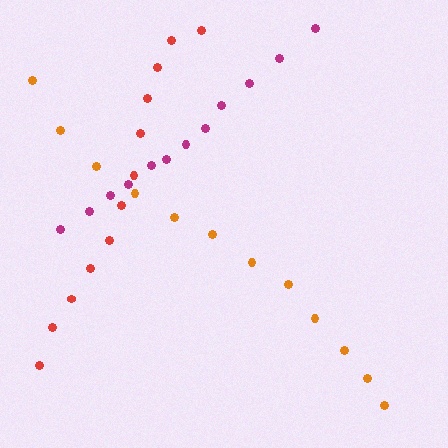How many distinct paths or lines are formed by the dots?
There are 3 distinct paths.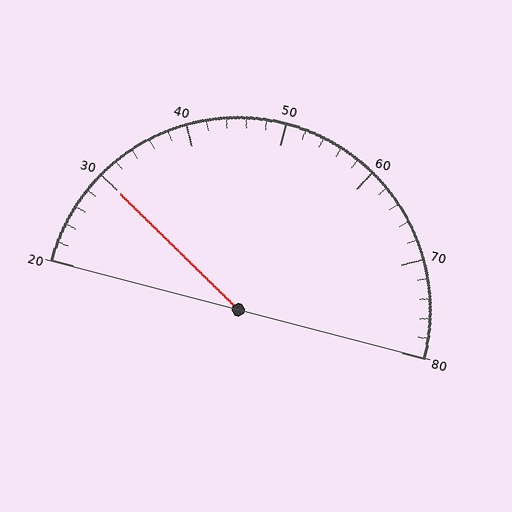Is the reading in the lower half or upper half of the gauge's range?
The reading is in the lower half of the range (20 to 80).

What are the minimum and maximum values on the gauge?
The gauge ranges from 20 to 80.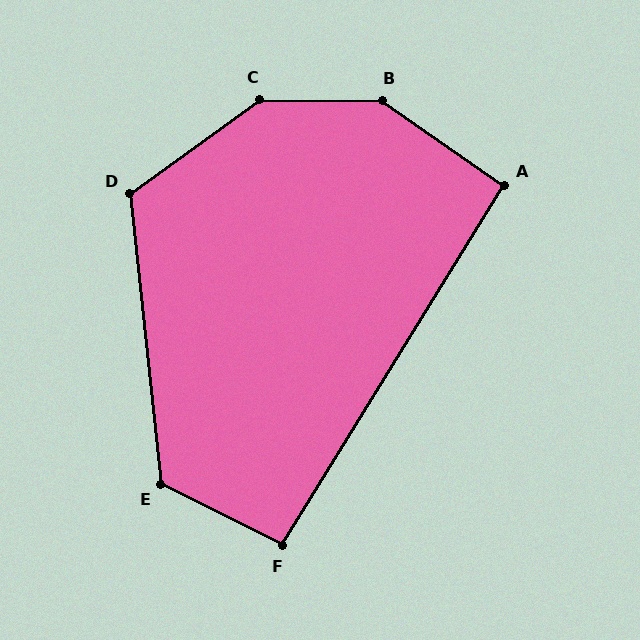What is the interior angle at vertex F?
Approximately 95 degrees (approximately right).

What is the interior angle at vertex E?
Approximately 123 degrees (obtuse).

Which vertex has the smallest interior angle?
A, at approximately 93 degrees.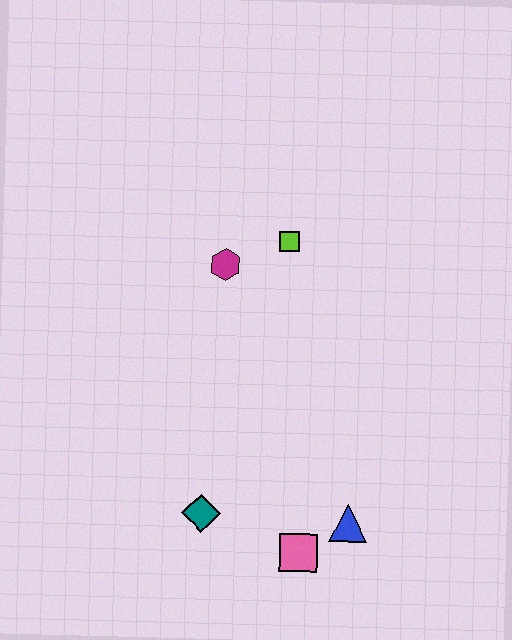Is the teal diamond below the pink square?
No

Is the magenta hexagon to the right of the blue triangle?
No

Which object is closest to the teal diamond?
The pink square is closest to the teal diamond.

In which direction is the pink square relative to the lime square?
The pink square is below the lime square.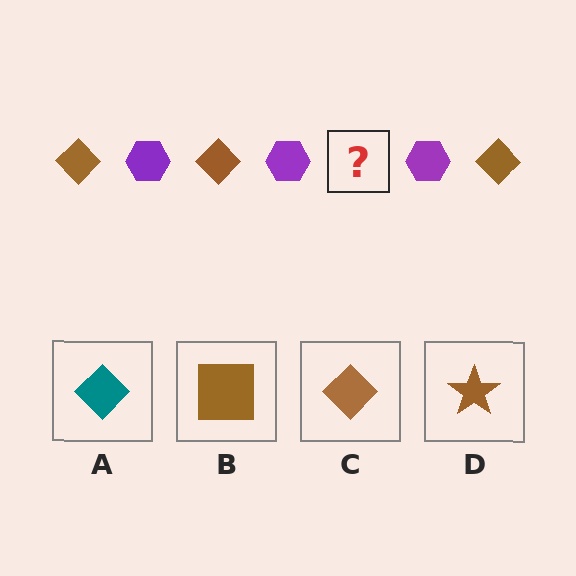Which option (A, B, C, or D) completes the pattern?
C.